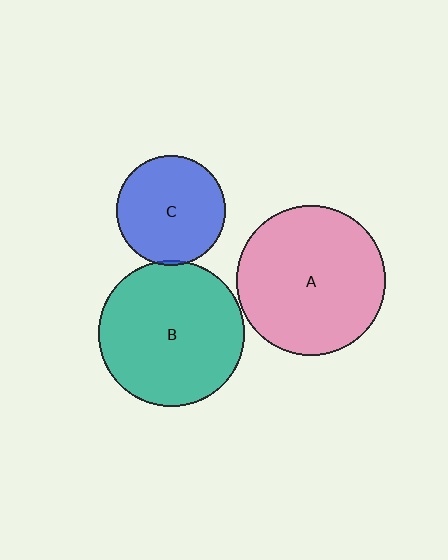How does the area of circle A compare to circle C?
Approximately 1.9 times.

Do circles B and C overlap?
Yes.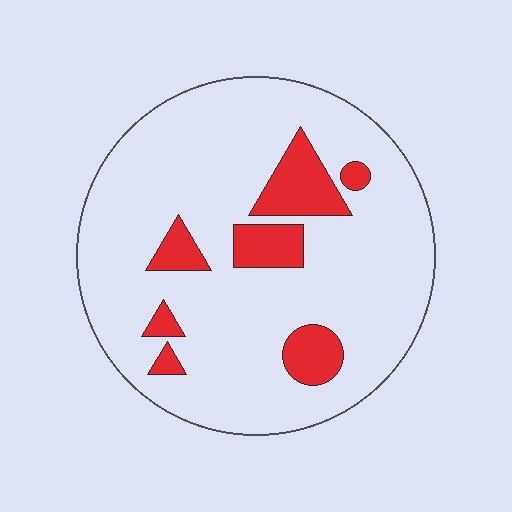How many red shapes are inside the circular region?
7.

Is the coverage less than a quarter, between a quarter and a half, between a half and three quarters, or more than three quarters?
Less than a quarter.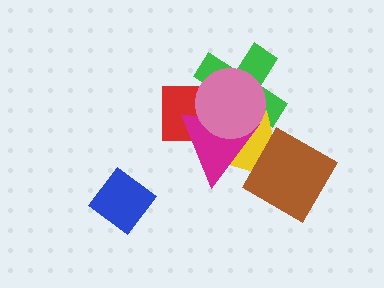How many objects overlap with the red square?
3 objects overlap with the red square.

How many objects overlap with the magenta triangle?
5 objects overlap with the magenta triangle.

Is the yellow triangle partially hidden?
Yes, it is partially covered by another shape.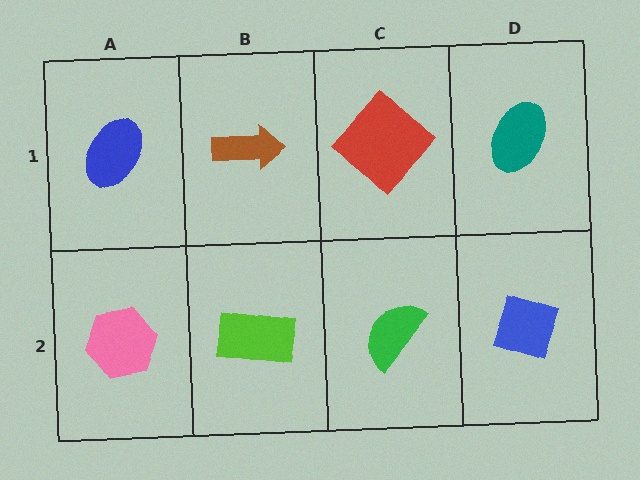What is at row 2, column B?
A lime rectangle.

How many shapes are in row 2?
4 shapes.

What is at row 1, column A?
A blue ellipse.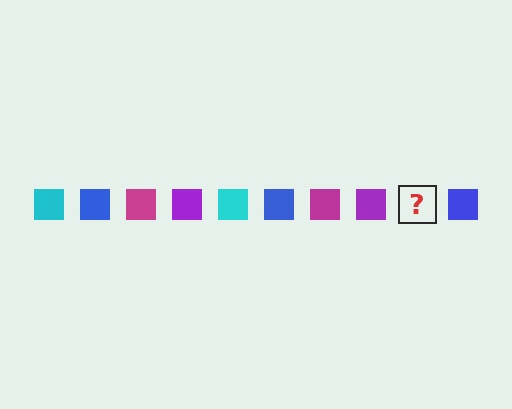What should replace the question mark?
The question mark should be replaced with a cyan square.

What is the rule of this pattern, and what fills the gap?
The rule is that the pattern cycles through cyan, blue, magenta, purple squares. The gap should be filled with a cyan square.